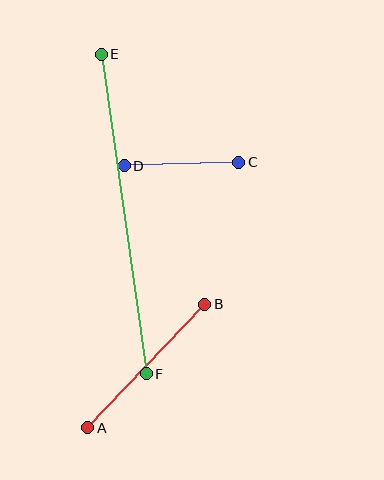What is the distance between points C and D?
The distance is approximately 115 pixels.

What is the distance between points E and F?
The distance is approximately 323 pixels.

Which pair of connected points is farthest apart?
Points E and F are farthest apart.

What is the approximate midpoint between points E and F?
The midpoint is at approximately (124, 214) pixels.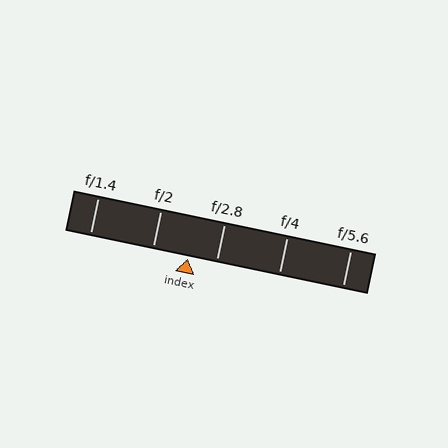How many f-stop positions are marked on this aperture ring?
There are 5 f-stop positions marked.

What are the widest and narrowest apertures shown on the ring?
The widest aperture shown is f/1.4 and the narrowest is f/5.6.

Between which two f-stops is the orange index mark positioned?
The index mark is between f/2 and f/2.8.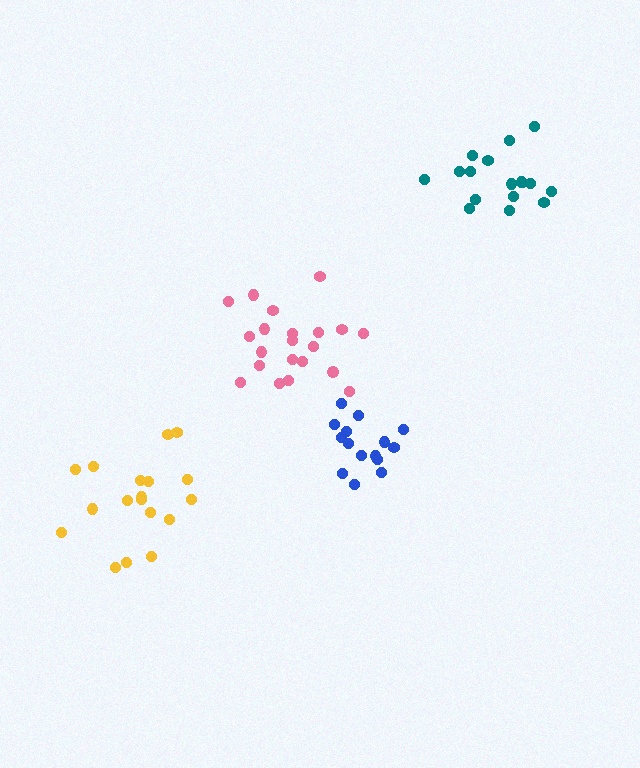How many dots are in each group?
Group 1: 15 dots, Group 2: 17 dots, Group 3: 21 dots, Group 4: 18 dots (71 total).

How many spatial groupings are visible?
There are 4 spatial groupings.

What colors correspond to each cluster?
The clusters are colored: blue, teal, pink, yellow.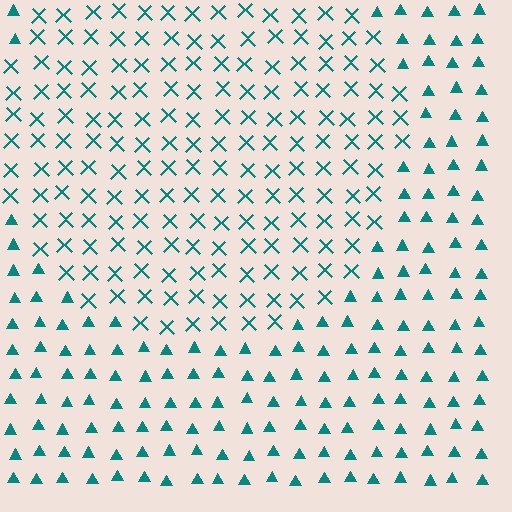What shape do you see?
I see a circle.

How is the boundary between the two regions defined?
The boundary is defined by a change in element shape: X marks inside vs. triangles outside. All elements share the same color and spacing.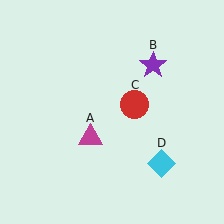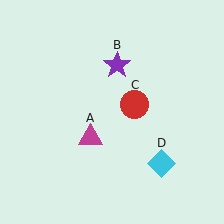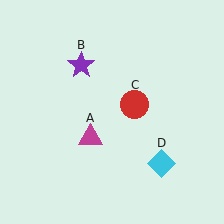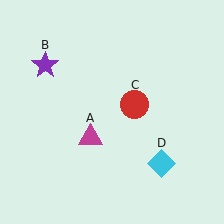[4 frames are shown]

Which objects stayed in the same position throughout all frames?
Magenta triangle (object A) and red circle (object C) and cyan diamond (object D) remained stationary.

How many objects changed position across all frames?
1 object changed position: purple star (object B).